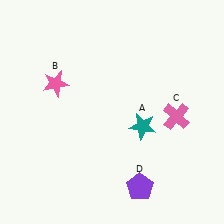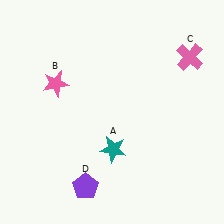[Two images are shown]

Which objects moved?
The objects that moved are: the teal star (A), the pink cross (C), the purple pentagon (D).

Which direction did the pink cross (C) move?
The pink cross (C) moved up.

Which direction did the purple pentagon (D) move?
The purple pentagon (D) moved left.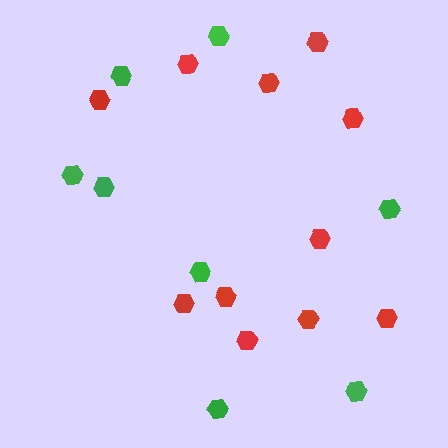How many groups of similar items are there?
There are 2 groups: one group of green hexagons (8) and one group of red hexagons (11).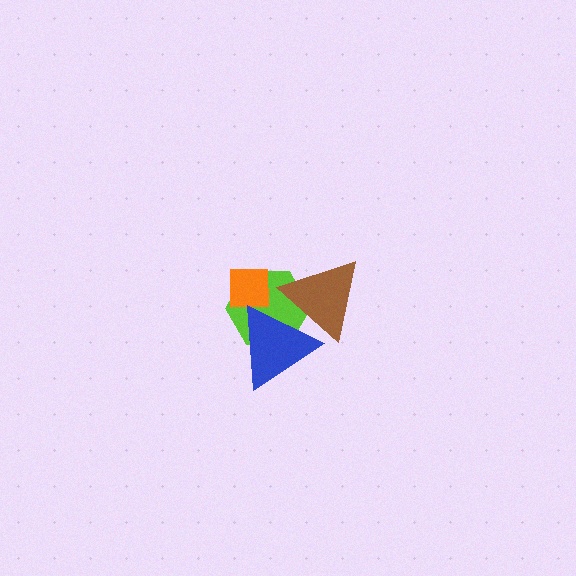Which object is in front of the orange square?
The blue triangle is in front of the orange square.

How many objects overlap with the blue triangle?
3 objects overlap with the blue triangle.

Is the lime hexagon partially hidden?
Yes, it is partially covered by another shape.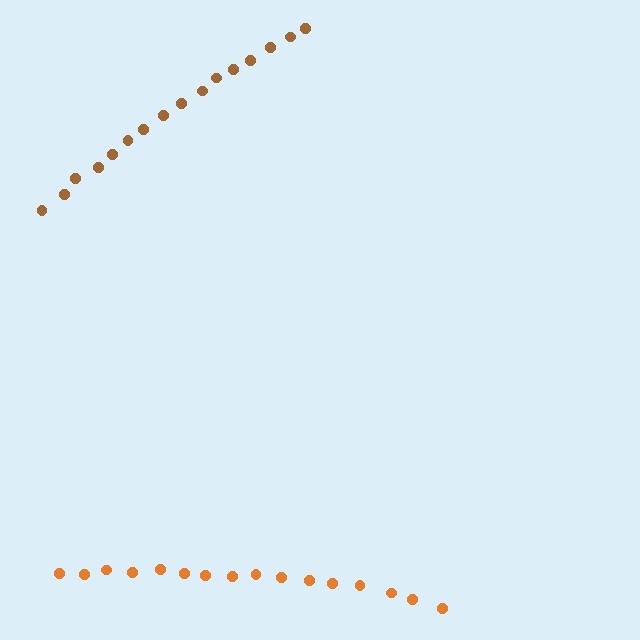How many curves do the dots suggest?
There are 2 distinct paths.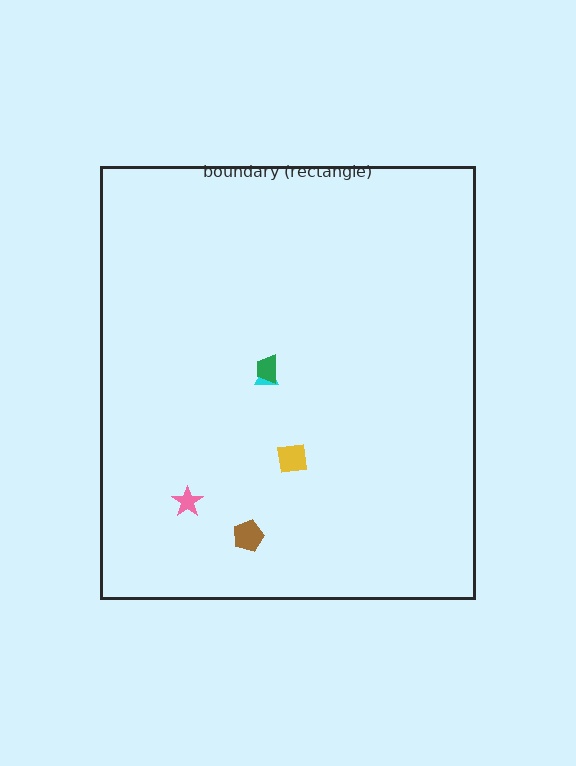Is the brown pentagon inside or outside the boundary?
Inside.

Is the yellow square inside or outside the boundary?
Inside.